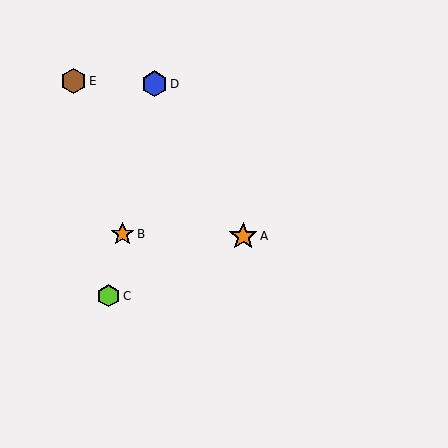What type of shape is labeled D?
Shape D is a blue hexagon.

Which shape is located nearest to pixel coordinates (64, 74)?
The brown hexagon (labeled E) at (73, 81) is nearest to that location.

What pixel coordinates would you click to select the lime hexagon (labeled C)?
Click at (108, 296) to select the lime hexagon C.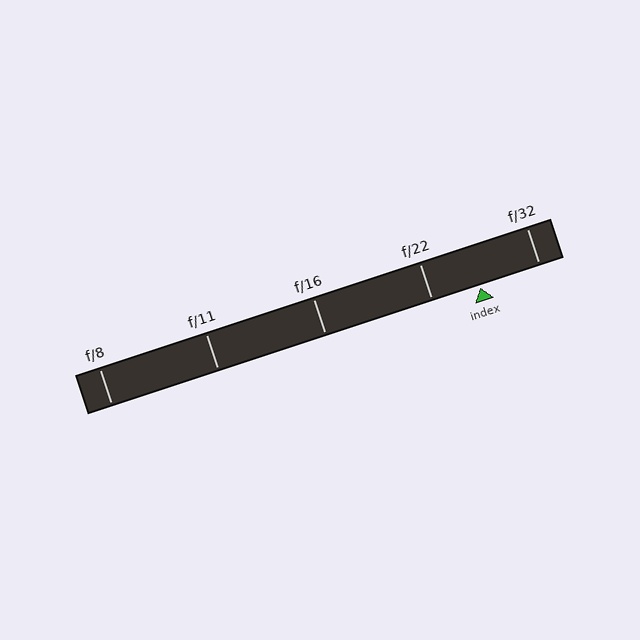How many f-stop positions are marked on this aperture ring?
There are 5 f-stop positions marked.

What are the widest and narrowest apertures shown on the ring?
The widest aperture shown is f/8 and the narrowest is f/32.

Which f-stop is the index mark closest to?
The index mark is closest to f/22.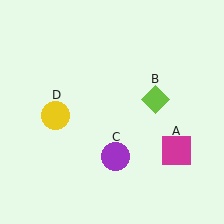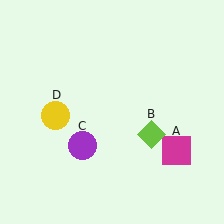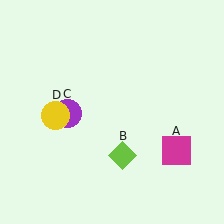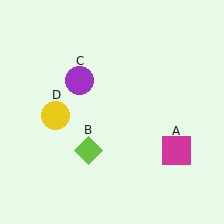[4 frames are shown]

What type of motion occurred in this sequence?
The lime diamond (object B), purple circle (object C) rotated clockwise around the center of the scene.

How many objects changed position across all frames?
2 objects changed position: lime diamond (object B), purple circle (object C).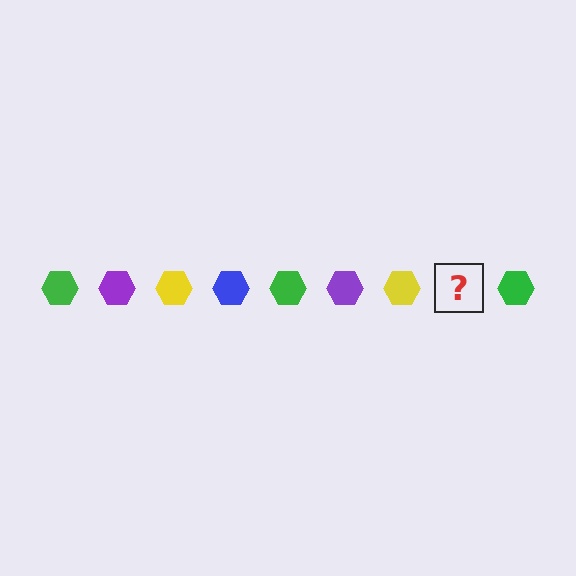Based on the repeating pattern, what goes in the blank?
The blank should be a blue hexagon.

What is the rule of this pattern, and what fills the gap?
The rule is that the pattern cycles through green, purple, yellow, blue hexagons. The gap should be filled with a blue hexagon.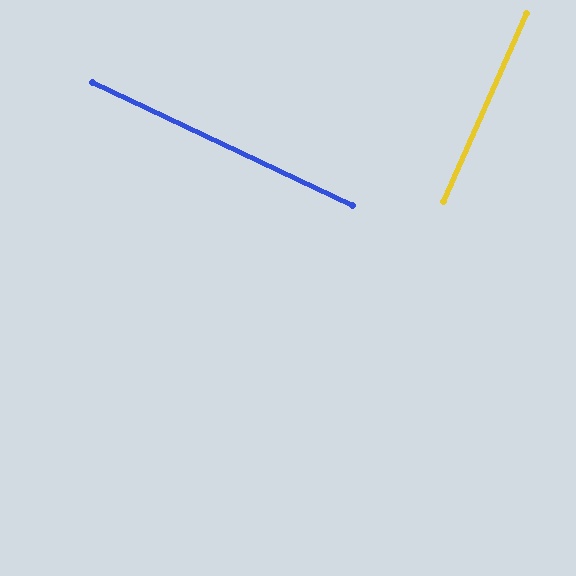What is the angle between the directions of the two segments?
Approximately 88 degrees.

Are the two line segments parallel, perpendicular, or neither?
Perpendicular — they meet at approximately 88°.